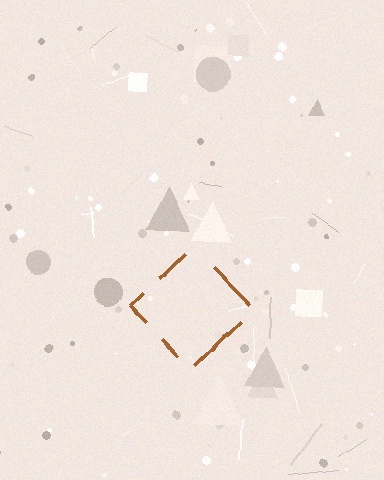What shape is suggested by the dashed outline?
The dashed outline suggests a diamond.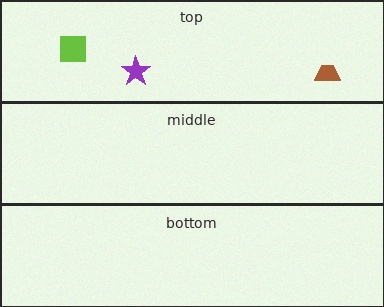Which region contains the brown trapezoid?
The top region.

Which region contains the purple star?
The top region.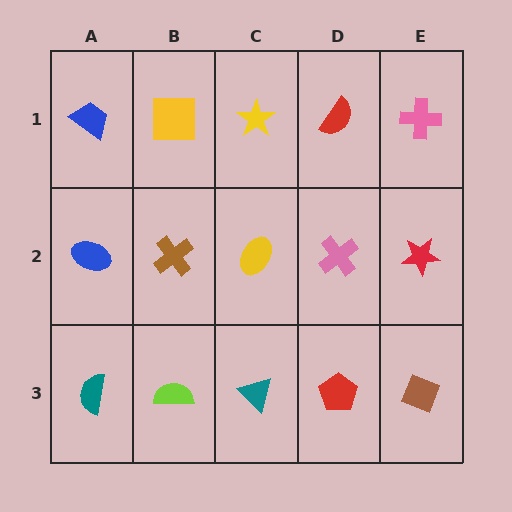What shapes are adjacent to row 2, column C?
A yellow star (row 1, column C), a teal triangle (row 3, column C), a brown cross (row 2, column B), a pink cross (row 2, column D).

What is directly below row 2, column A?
A teal semicircle.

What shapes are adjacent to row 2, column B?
A yellow square (row 1, column B), a lime semicircle (row 3, column B), a blue ellipse (row 2, column A), a yellow ellipse (row 2, column C).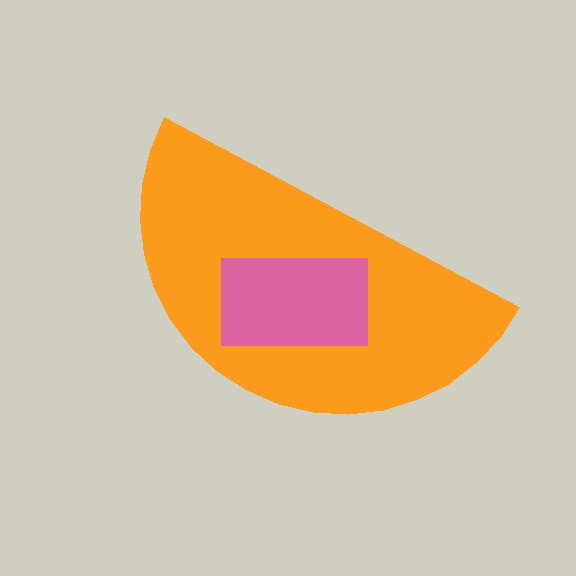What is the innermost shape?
The pink rectangle.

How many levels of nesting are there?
2.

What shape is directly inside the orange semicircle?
The pink rectangle.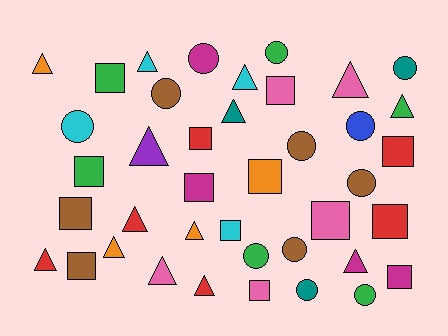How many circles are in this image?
There are 12 circles.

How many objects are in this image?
There are 40 objects.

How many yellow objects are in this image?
There are no yellow objects.